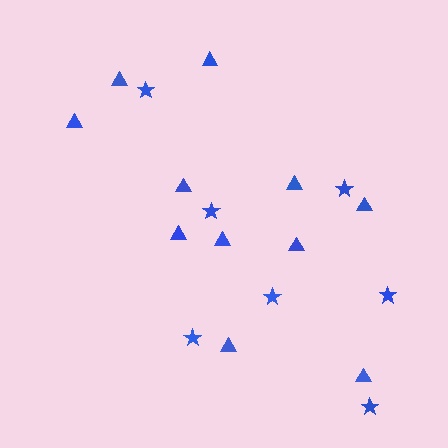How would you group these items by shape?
There are 2 groups: one group of triangles (11) and one group of stars (7).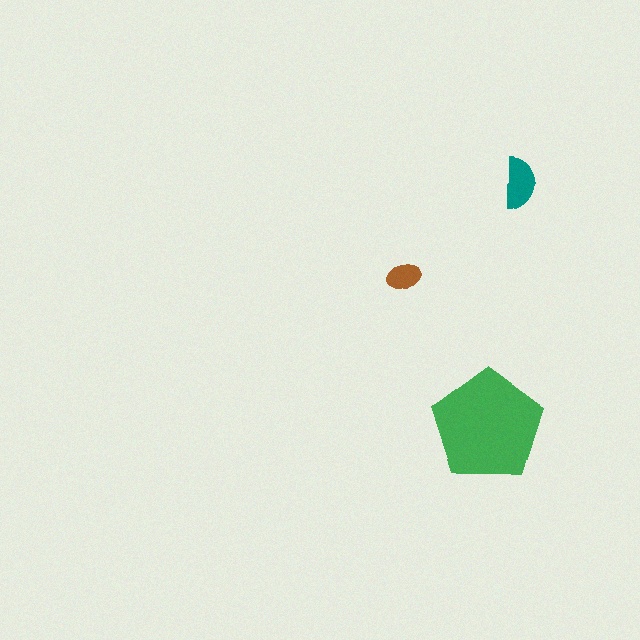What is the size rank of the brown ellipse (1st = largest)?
3rd.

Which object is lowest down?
The green pentagon is bottommost.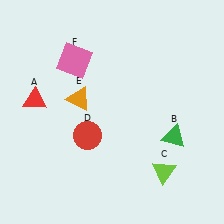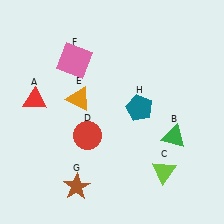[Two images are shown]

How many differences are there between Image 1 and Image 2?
There are 2 differences between the two images.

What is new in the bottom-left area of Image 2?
A brown star (G) was added in the bottom-left area of Image 2.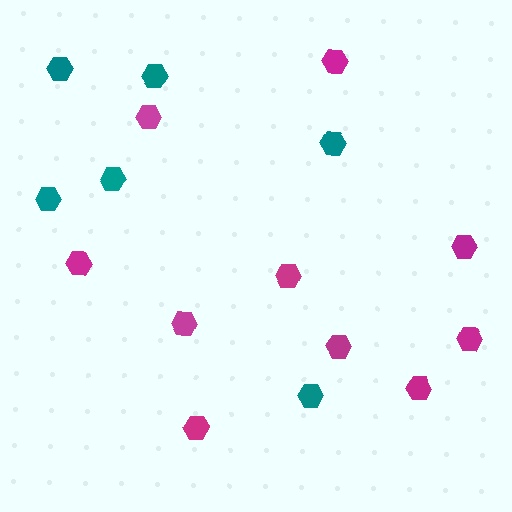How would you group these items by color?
There are 2 groups: one group of teal hexagons (6) and one group of magenta hexagons (10).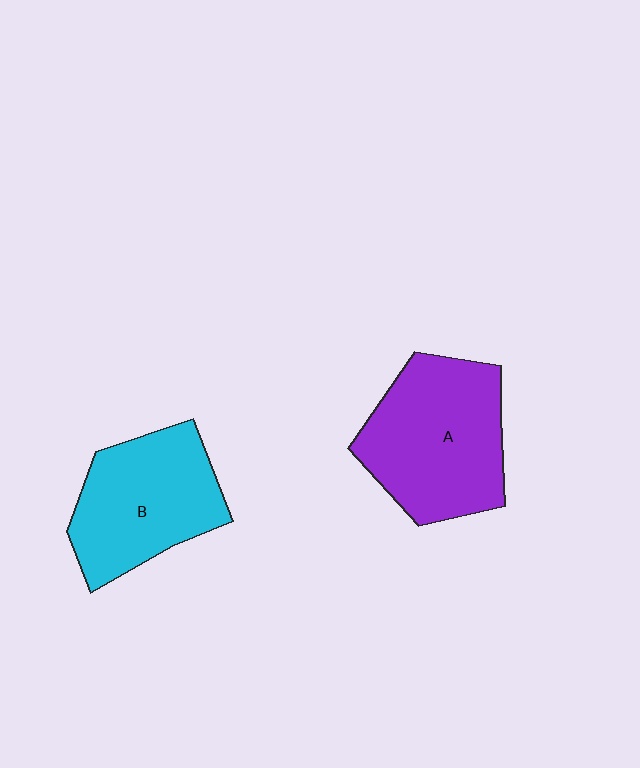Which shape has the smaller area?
Shape B (cyan).